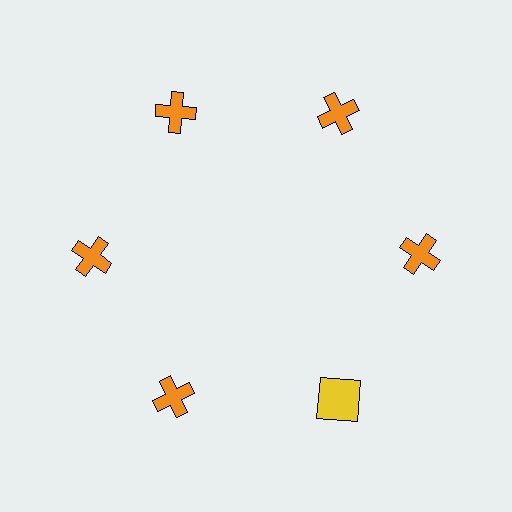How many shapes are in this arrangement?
There are 6 shapes arranged in a ring pattern.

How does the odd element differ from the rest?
It differs in both color (yellow instead of orange) and shape (square instead of cross).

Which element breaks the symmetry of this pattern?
The yellow square at roughly the 5 o'clock position breaks the symmetry. All other shapes are orange crosses.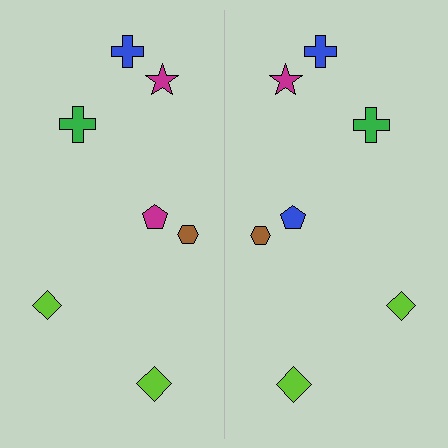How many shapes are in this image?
There are 14 shapes in this image.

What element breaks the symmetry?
The blue pentagon on the right side breaks the symmetry — its mirror counterpart is magenta.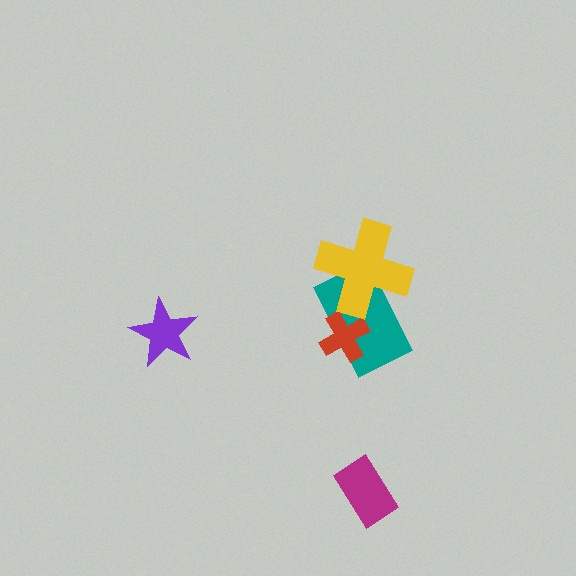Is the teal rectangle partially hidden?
Yes, it is partially covered by another shape.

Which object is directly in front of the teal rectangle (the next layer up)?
The red cross is directly in front of the teal rectangle.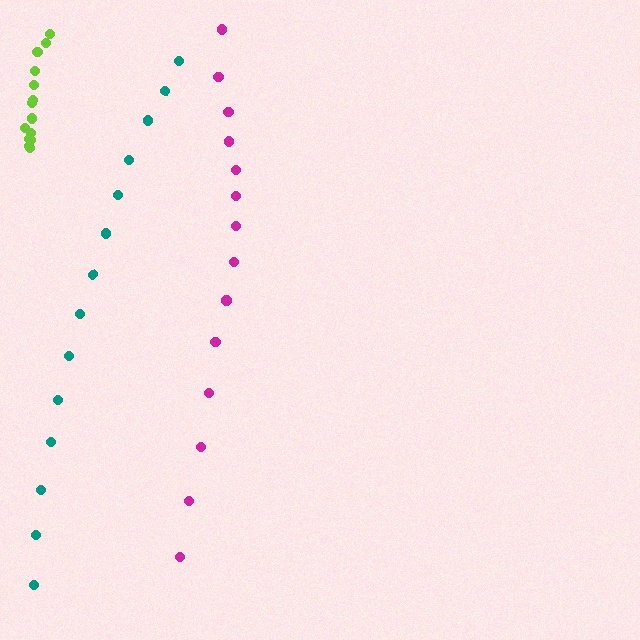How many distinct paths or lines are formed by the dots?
There are 3 distinct paths.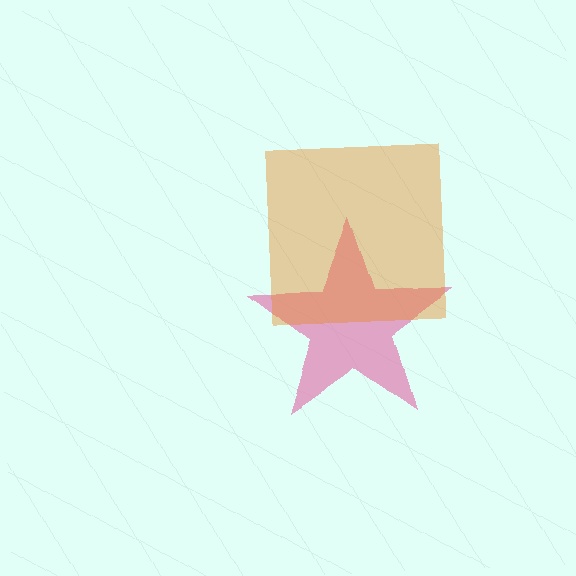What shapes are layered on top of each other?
The layered shapes are: a pink star, an orange square.